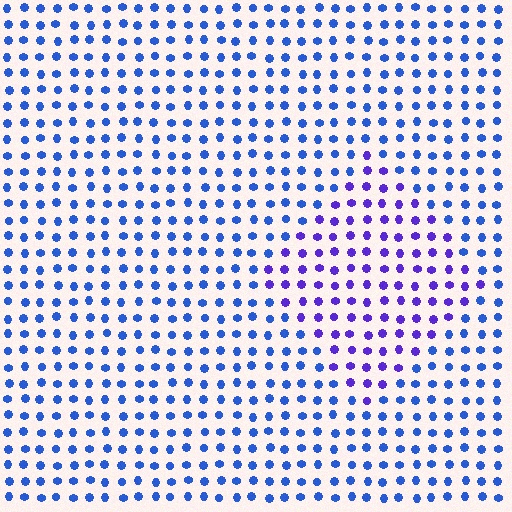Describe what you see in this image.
The image is filled with small blue elements in a uniform arrangement. A diamond-shaped region is visible where the elements are tinted to a slightly different hue, forming a subtle color boundary.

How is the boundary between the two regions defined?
The boundary is defined purely by a slight shift in hue (about 36 degrees). Spacing, size, and orientation are identical on both sides.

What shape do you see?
I see a diamond.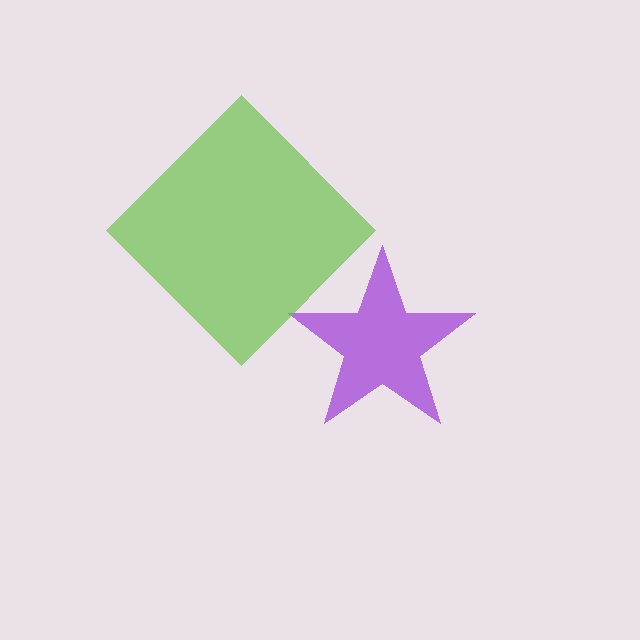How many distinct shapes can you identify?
There are 2 distinct shapes: a purple star, a lime diamond.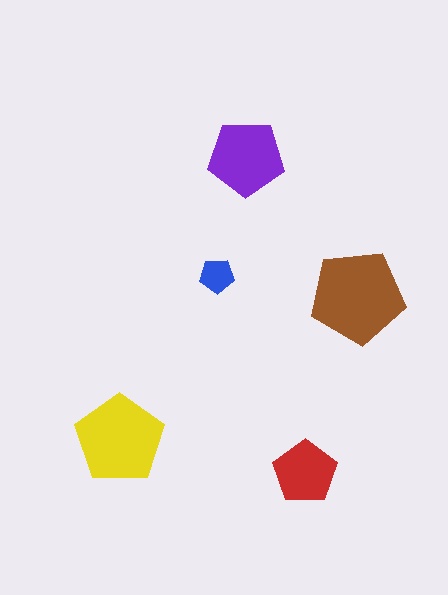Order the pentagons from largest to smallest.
the brown one, the yellow one, the purple one, the red one, the blue one.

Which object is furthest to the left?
The yellow pentagon is leftmost.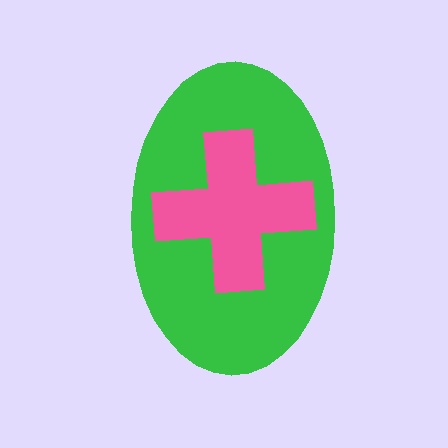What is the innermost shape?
The pink cross.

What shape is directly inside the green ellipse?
The pink cross.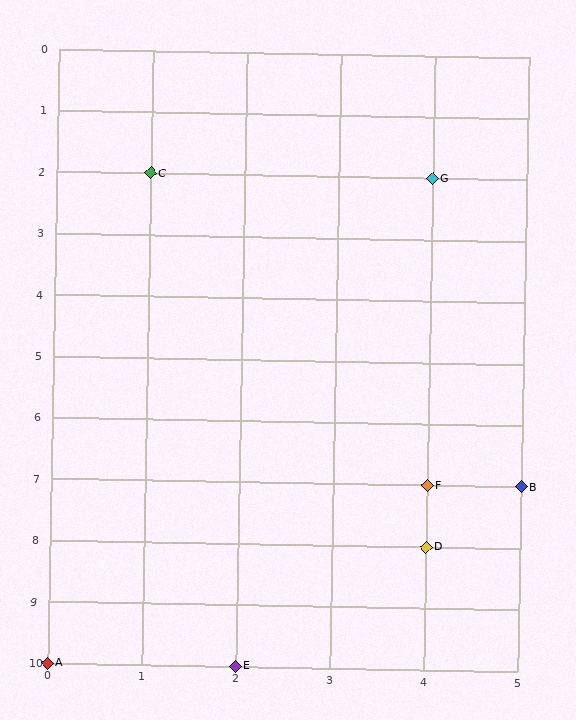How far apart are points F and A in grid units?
Points F and A are 4 columns and 3 rows apart (about 5.0 grid units diagonally).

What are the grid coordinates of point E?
Point E is at grid coordinates (2, 10).